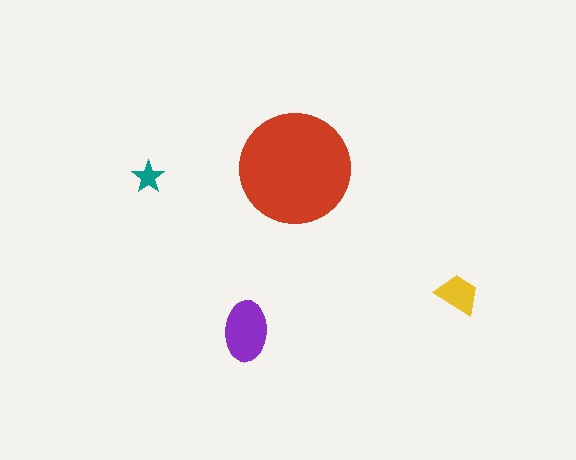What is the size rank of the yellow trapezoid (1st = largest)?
3rd.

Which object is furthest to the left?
The teal star is leftmost.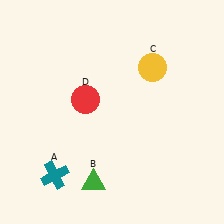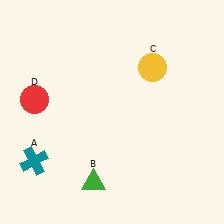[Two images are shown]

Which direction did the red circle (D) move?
The red circle (D) moved left.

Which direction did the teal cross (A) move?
The teal cross (A) moved left.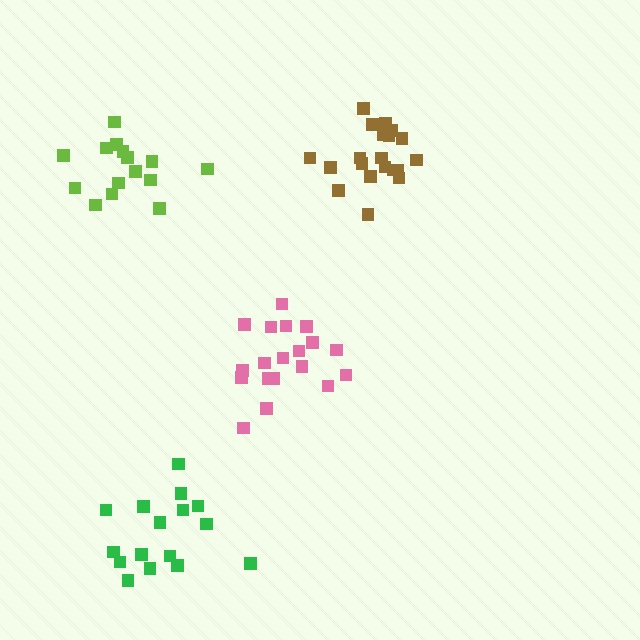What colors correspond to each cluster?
The clusters are colored: brown, pink, lime, green.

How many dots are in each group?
Group 1: 20 dots, Group 2: 19 dots, Group 3: 15 dots, Group 4: 16 dots (70 total).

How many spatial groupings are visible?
There are 4 spatial groupings.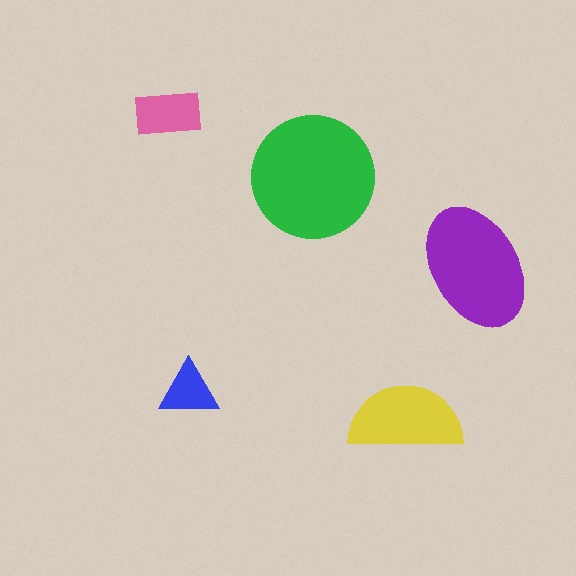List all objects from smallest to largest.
The blue triangle, the pink rectangle, the yellow semicircle, the purple ellipse, the green circle.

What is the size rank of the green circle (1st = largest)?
1st.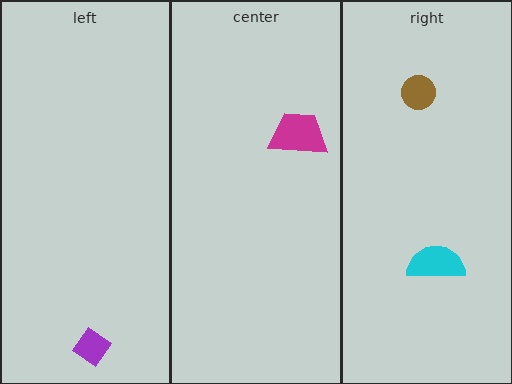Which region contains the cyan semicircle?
The right region.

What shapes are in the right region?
The brown circle, the cyan semicircle.